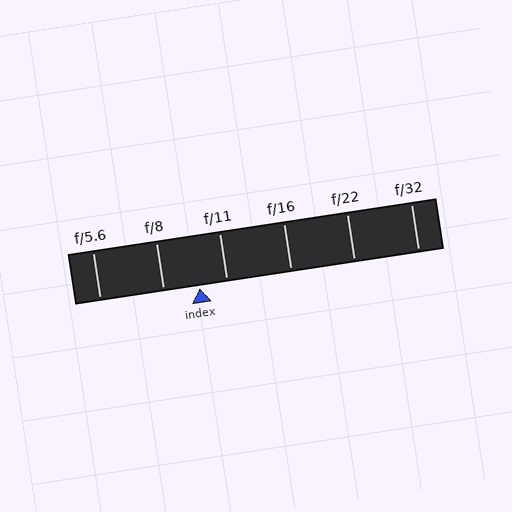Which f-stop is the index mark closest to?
The index mark is closest to f/11.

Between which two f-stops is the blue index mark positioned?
The index mark is between f/8 and f/11.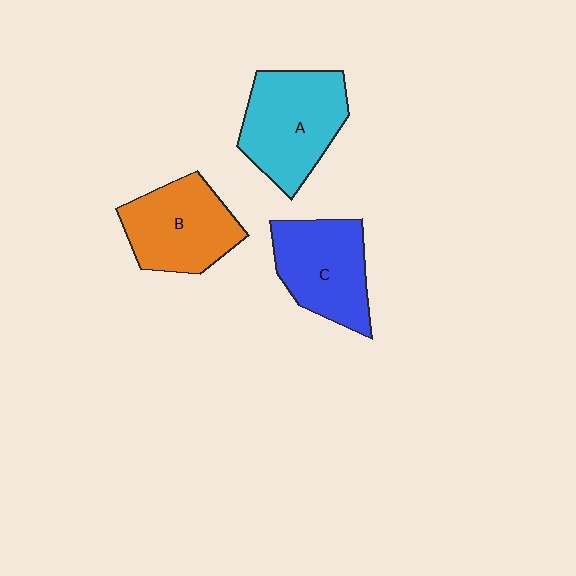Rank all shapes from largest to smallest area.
From largest to smallest: A (cyan), B (orange), C (blue).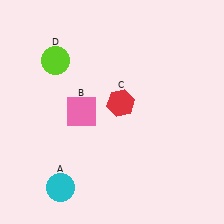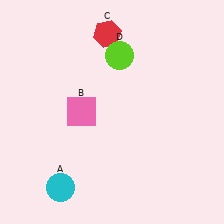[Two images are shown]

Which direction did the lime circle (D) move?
The lime circle (D) moved right.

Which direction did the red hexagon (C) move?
The red hexagon (C) moved up.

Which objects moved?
The objects that moved are: the red hexagon (C), the lime circle (D).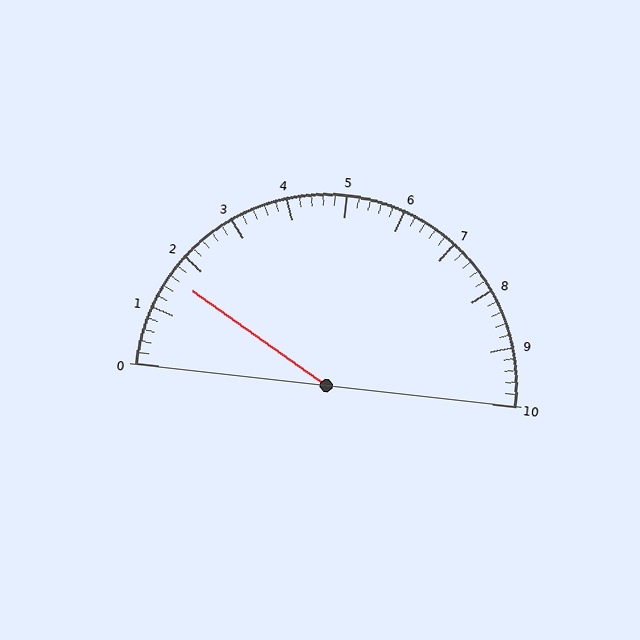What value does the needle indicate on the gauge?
The needle indicates approximately 1.6.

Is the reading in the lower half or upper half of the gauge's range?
The reading is in the lower half of the range (0 to 10).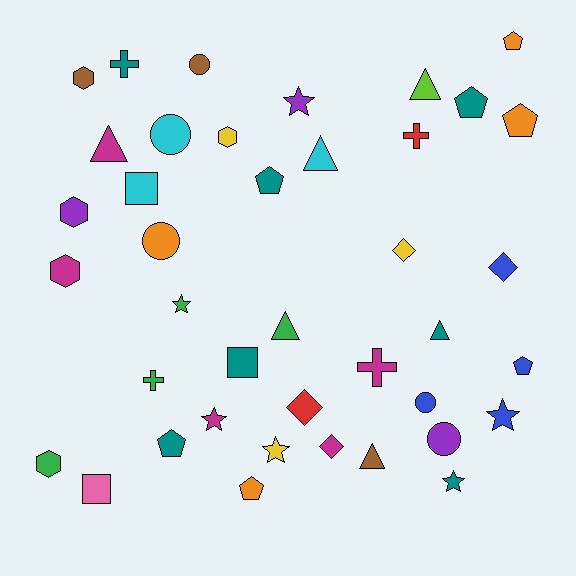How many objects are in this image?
There are 40 objects.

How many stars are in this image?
There are 6 stars.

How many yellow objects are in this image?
There are 3 yellow objects.